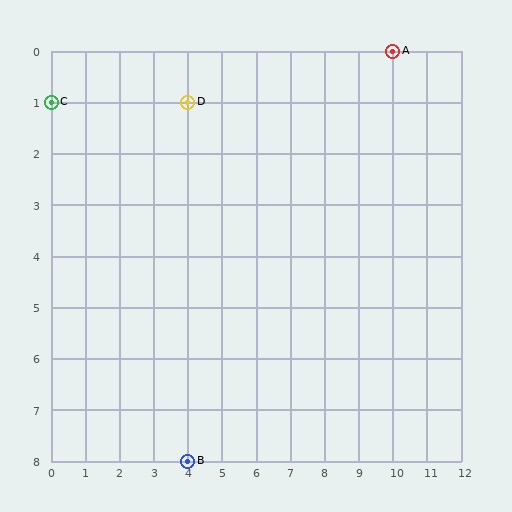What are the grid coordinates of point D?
Point D is at grid coordinates (4, 1).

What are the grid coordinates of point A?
Point A is at grid coordinates (10, 0).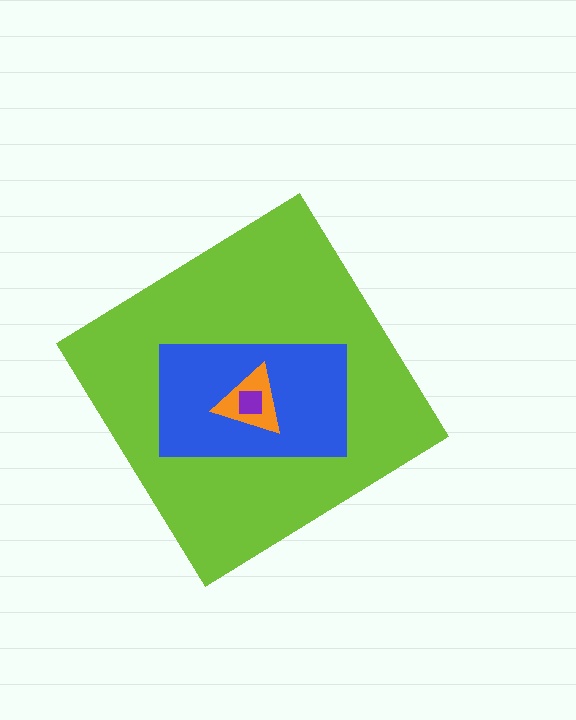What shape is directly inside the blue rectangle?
The orange triangle.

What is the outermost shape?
The lime diamond.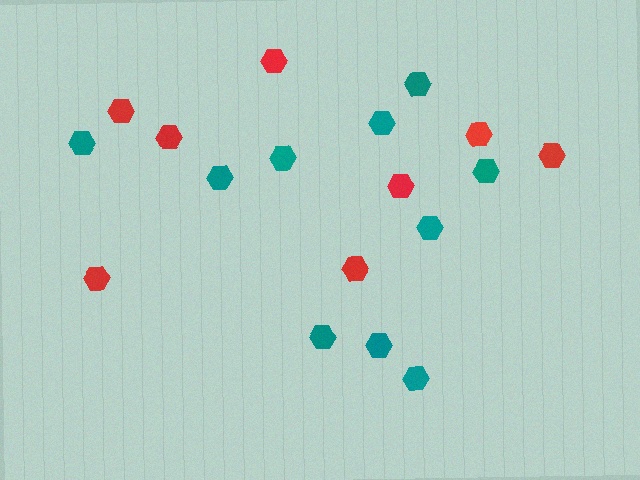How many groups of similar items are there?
There are 2 groups: one group of red hexagons (8) and one group of teal hexagons (10).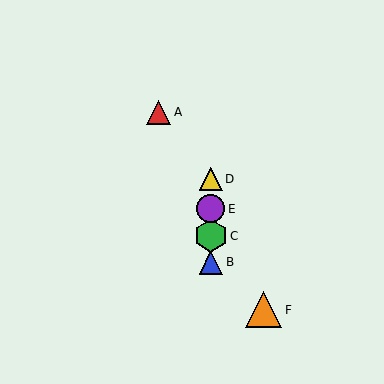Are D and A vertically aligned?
No, D is at x≈211 and A is at x≈159.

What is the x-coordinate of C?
Object C is at x≈211.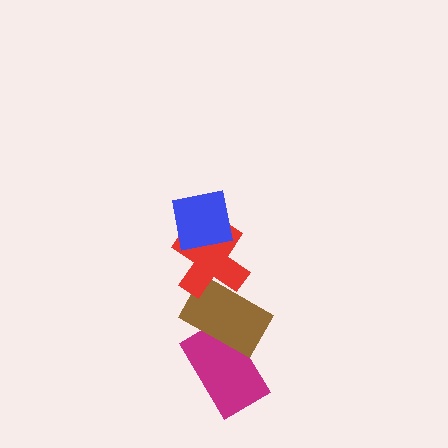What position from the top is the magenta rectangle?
The magenta rectangle is 4th from the top.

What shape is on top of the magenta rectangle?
The brown rectangle is on top of the magenta rectangle.